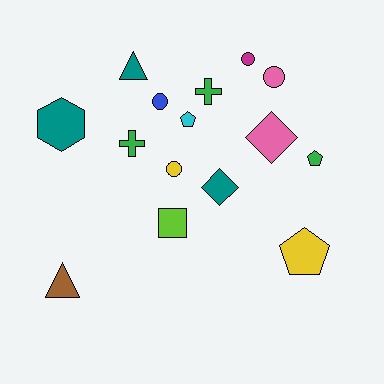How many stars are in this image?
There are no stars.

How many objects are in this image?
There are 15 objects.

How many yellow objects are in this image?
There are 2 yellow objects.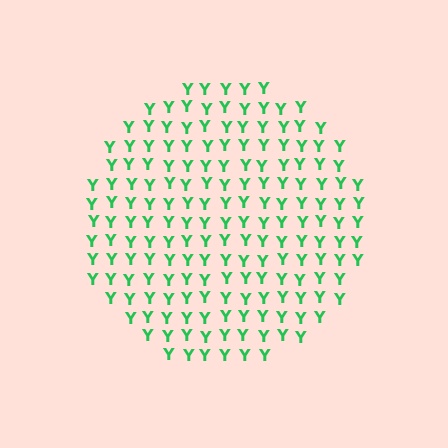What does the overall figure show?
The overall figure shows a circle.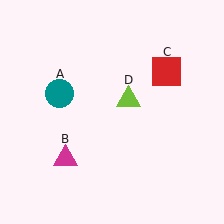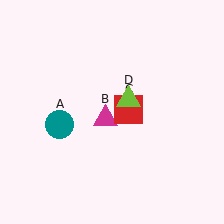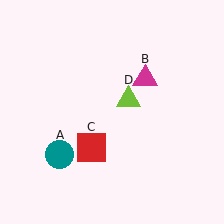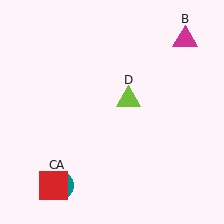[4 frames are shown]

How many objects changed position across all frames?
3 objects changed position: teal circle (object A), magenta triangle (object B), red square (object C).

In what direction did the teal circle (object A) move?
The teal circle (object A) moved down.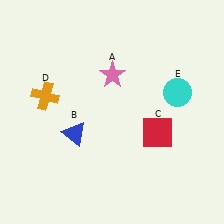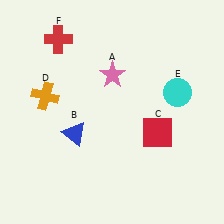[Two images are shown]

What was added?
A red cross (F) was added in Image 2.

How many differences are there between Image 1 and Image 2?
There is 1 difference between the two images.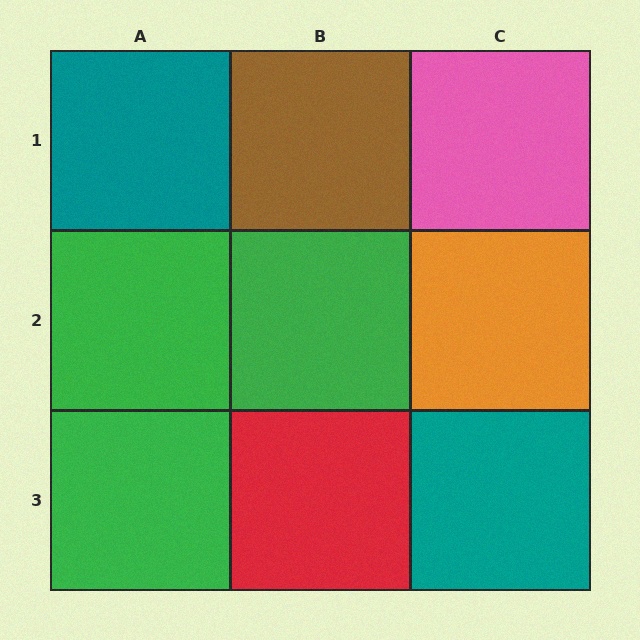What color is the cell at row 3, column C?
Teal.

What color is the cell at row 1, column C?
Pink.